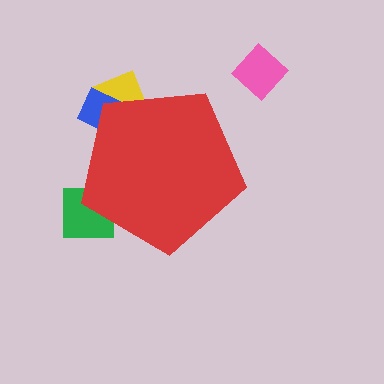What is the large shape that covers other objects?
A red pentagon.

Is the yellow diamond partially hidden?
Yes, the yellow diamond is partially hidden behind the red pentagon.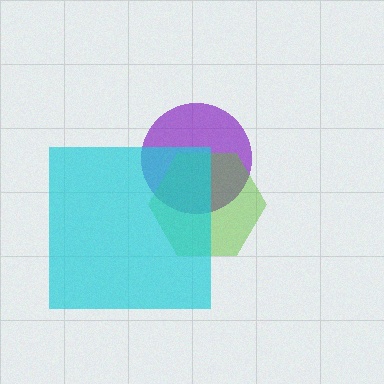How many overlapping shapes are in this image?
There are 3 overlapping shapes in the image.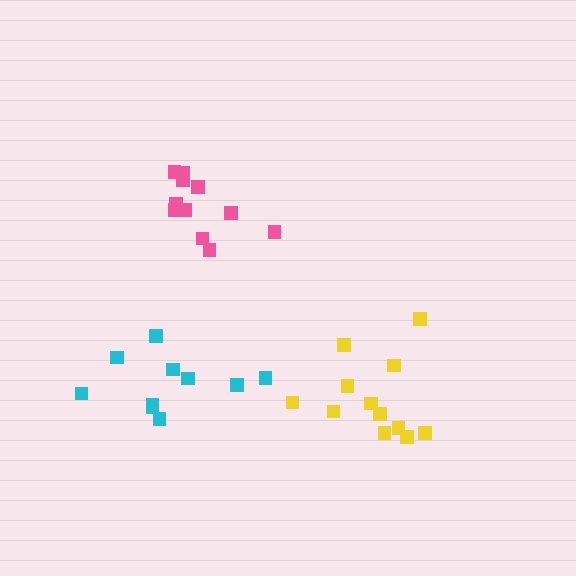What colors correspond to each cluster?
The clusters are colored: cyan, pink, yellow.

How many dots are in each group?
Group 1: 10 dots, Group 2: 11 dots, Group 3: 12 dots (33 total).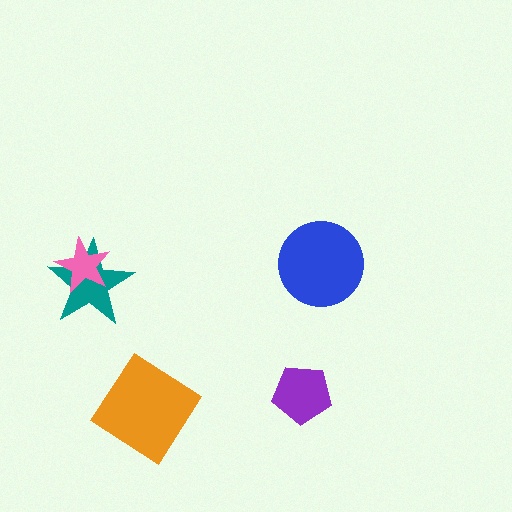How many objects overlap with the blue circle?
0 objects overlap with the blue circle.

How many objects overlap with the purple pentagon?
0 objects overlap with the purple pentagon.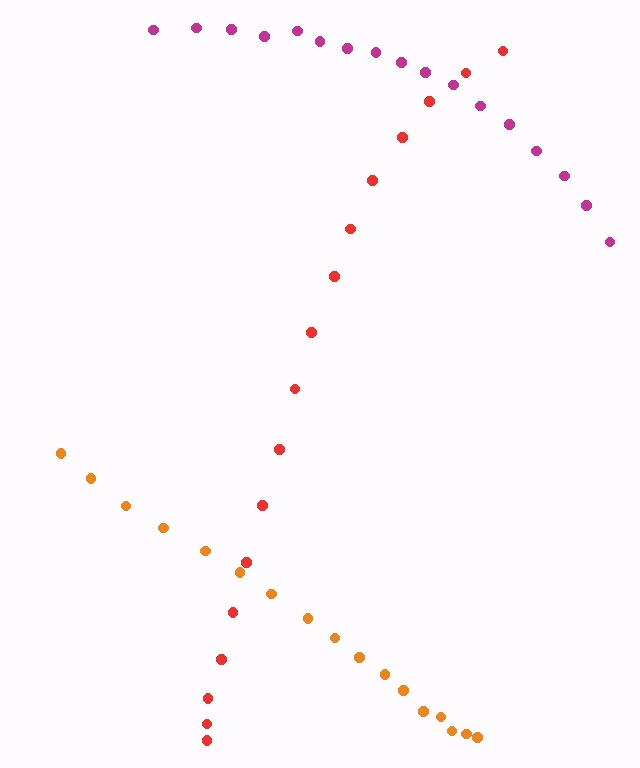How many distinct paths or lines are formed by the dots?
There are 3 distinct paths.